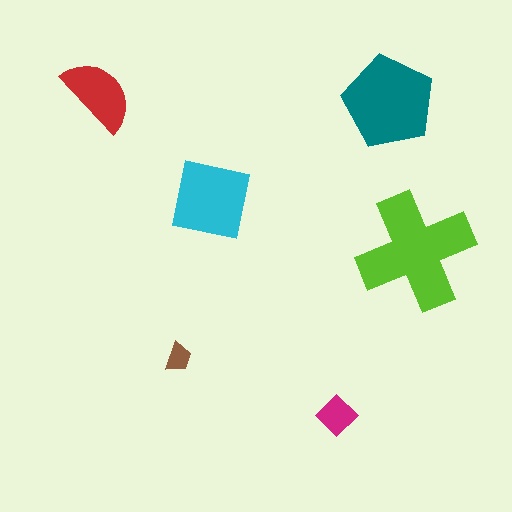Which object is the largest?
The lime cross.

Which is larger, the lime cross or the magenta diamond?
The lime cross.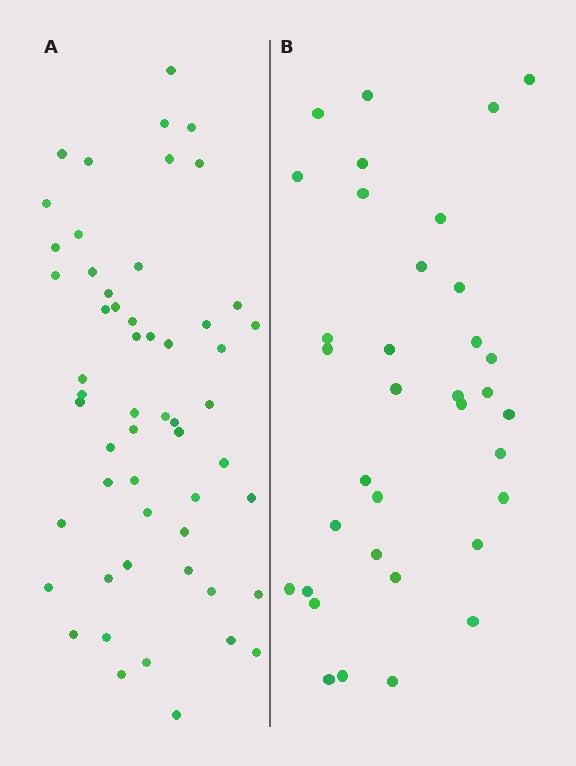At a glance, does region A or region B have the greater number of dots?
Region A (the left region) has more dots.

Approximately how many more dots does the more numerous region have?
Region A has approximately 20 more dots than region B.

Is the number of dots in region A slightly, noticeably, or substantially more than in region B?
Region A has substantially more. The ratio is roughly 1.6 to 1.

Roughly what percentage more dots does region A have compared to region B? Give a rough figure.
About 55% more.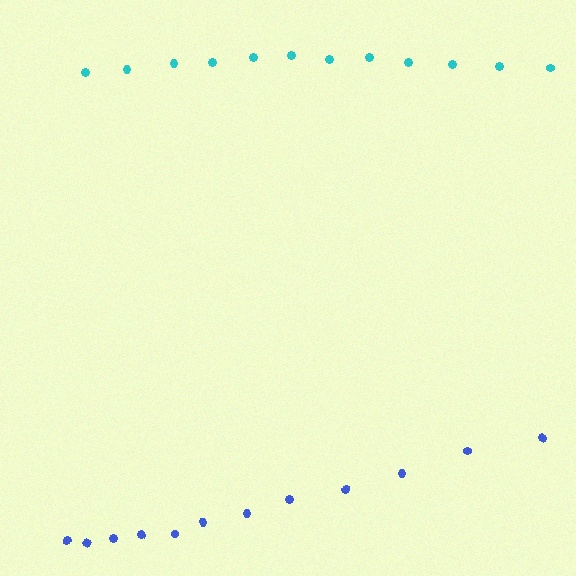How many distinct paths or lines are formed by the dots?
There are 2 distinct paths.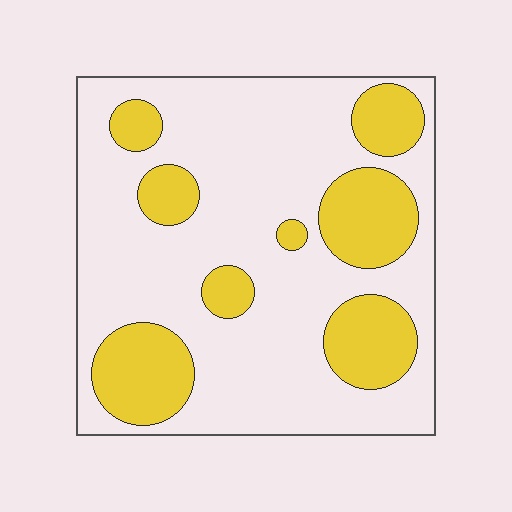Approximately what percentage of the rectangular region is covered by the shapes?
Approximately 30%.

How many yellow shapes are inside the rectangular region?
8.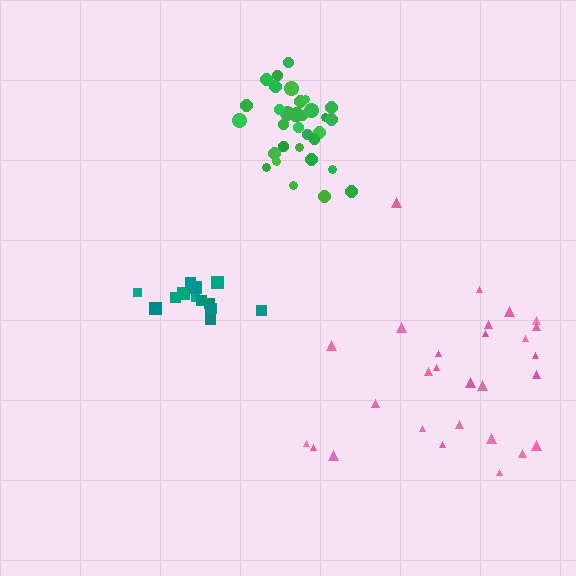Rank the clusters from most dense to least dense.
green, teal, pink.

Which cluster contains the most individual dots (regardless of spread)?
Green (33).